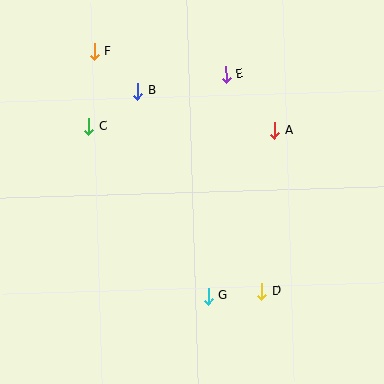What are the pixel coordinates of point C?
Point C is at (89, 126).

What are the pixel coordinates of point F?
Point F is at (94, 52).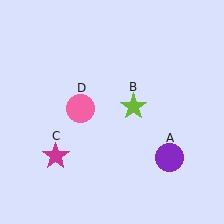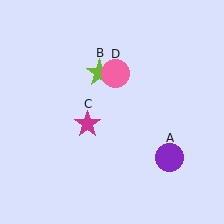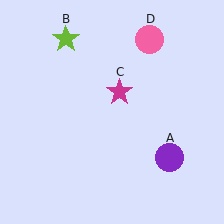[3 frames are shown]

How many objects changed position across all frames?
3 objects changed position: lime star (object B), magenta star (object C), pink circle (object D).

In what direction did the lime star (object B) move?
The lime star (object B) moved up and to the left.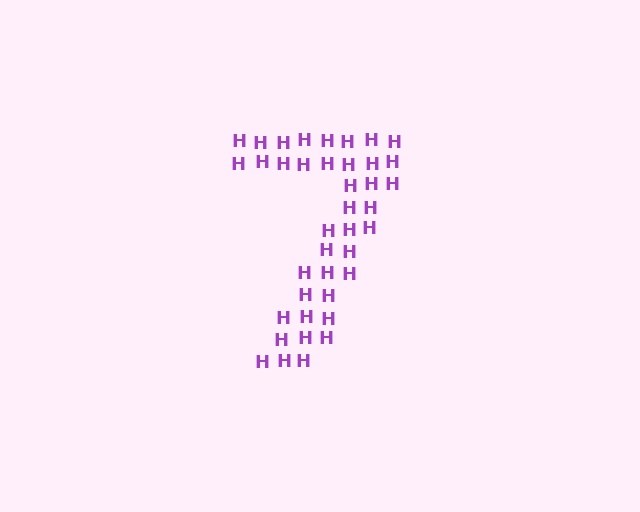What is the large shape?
The large shape is the digit 7.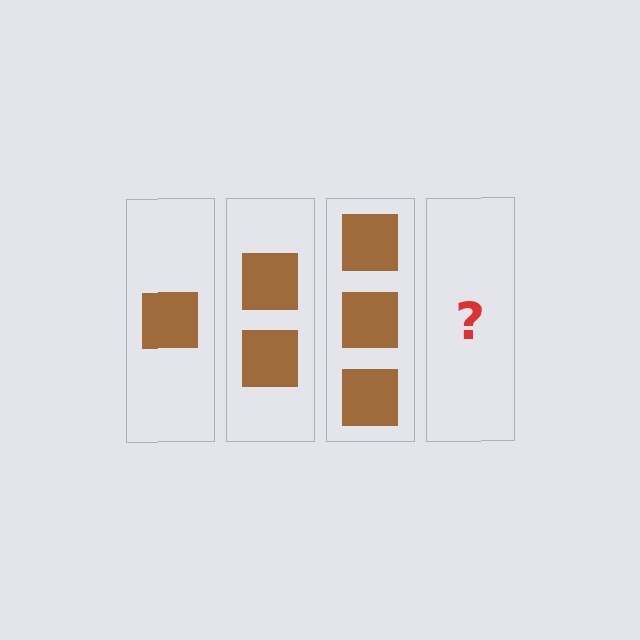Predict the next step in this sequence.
The next step is 4 squares.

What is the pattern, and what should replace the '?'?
The pattern is that each step adds one more square. The '?' should be 4 squares.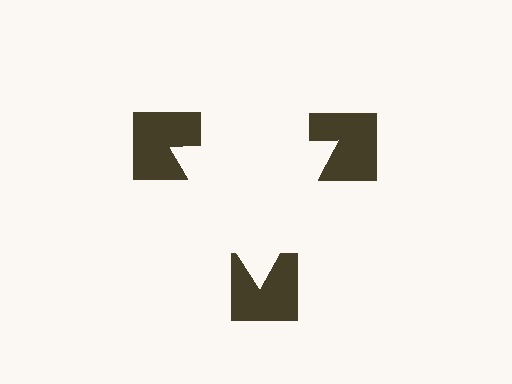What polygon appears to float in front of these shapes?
An illusory triangle — its edges are inferred from the aligned wedge cuts in the notched squares, not physically drawn.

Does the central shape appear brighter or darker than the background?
It typically appears slightly brighter than the background, even though no actual brightness change is drawn.